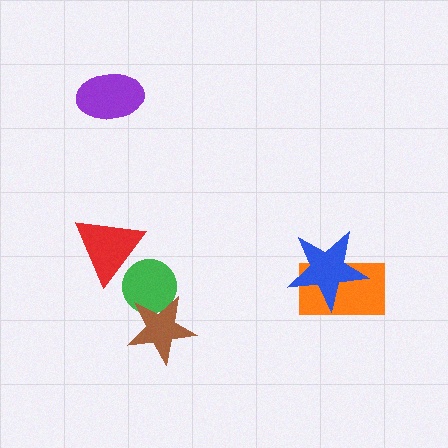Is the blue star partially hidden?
No, no other shape covers it.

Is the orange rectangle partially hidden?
Yes, it is partially covered by another shape.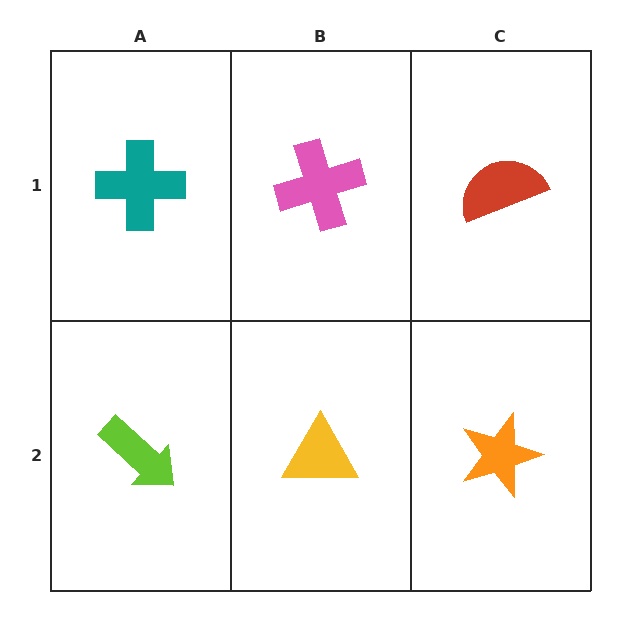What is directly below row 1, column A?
A lime arrow.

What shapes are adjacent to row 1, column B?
A yellow triangle (row 2, column B), a teal cross (row 1, column A), a red semicircle (row 1, column C).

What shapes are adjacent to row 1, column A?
A lime arrow (row 2, column A), a pink cross (row 1, column B).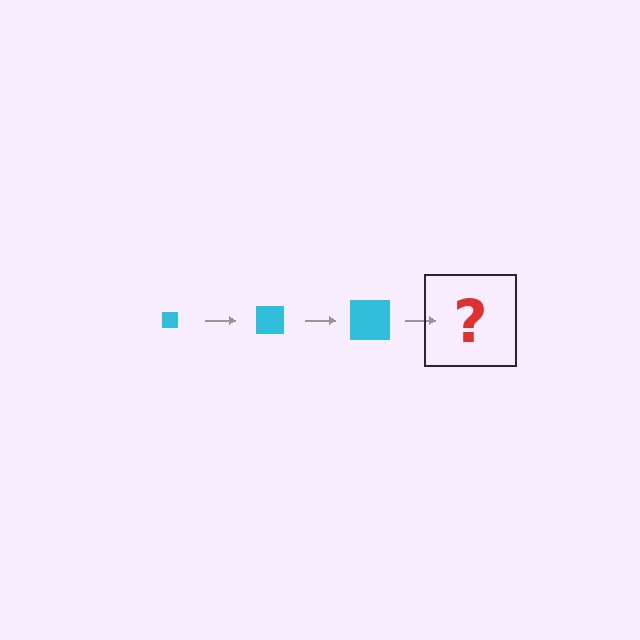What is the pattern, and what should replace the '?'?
The pattern is that the square gets progressively larger each step. The '?' should be a cyan square, larger than the previous one.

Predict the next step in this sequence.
The next step is a cyan square, larger than the previous one.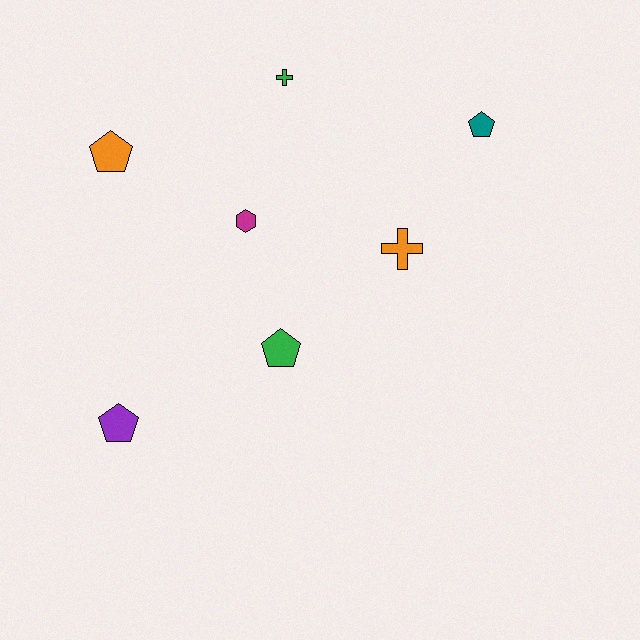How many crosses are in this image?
There are 2 crosses.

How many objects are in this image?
There are 7 objects.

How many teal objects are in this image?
There is 1 teal object.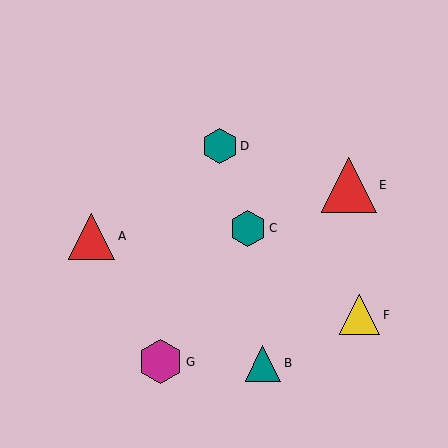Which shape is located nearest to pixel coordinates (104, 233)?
The red triangle (labeled A) at (92, 236) is nearest to that location.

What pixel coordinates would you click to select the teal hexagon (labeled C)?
Click at (248, 228) to select the teal hexagon C.